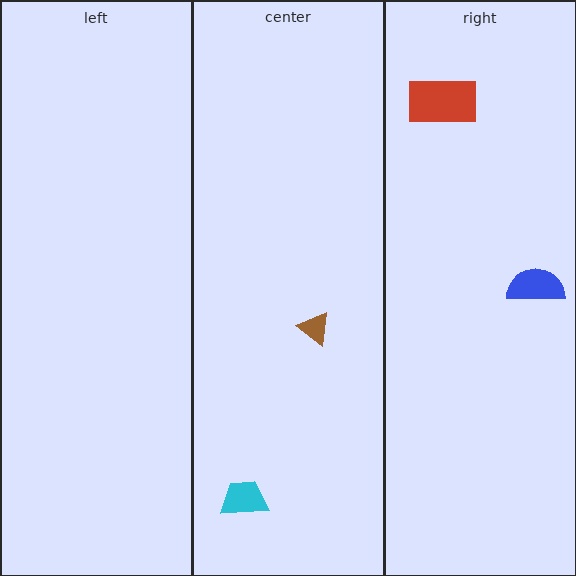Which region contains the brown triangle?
The center region.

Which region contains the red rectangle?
The right region.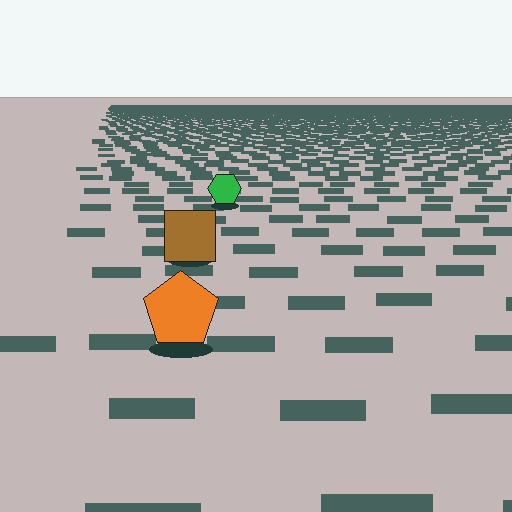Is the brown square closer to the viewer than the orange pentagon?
No. The orange pentagon is closer — you can tell from the texture gradient: the ground texture is coarser near it.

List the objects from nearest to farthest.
From nearest to farthest: the orange pentagon, the brown square, the green hexagon.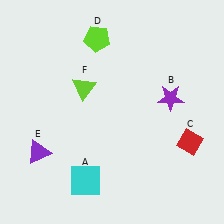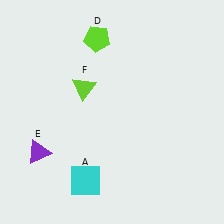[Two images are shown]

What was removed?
The red diamond (C), the purple star (B) were removed in Image 2.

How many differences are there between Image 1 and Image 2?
There are 2 differences between the two images.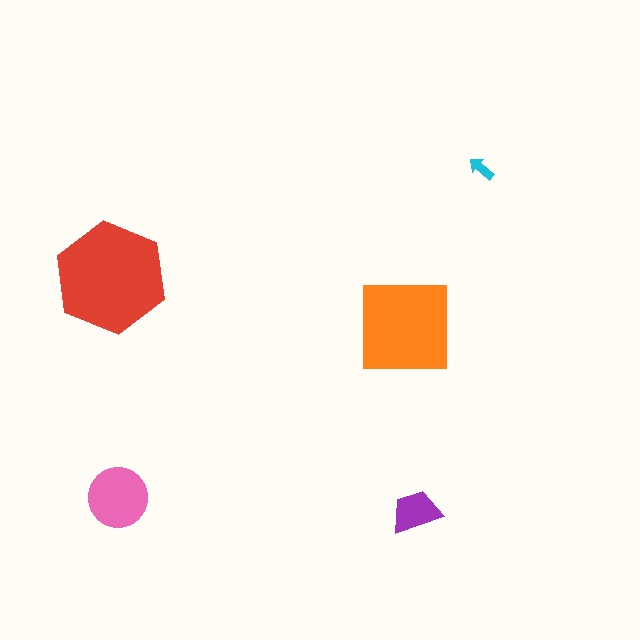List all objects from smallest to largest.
The cyan arrow, the purple trapezoid, the pink circle, the orange square, the red hexagon.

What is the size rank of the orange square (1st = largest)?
2nd.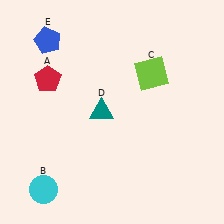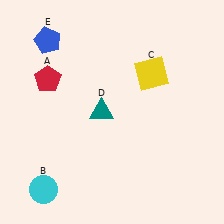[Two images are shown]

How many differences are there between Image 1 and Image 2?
There is 1 difference between the two images.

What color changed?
The square (C) changed from lime in Image 1 to yellow in Image 2.